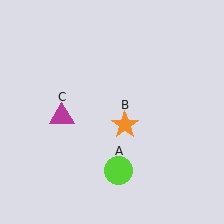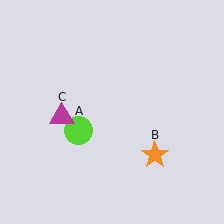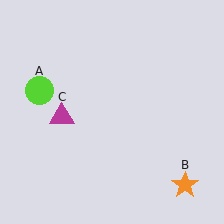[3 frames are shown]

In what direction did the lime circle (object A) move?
The lime circle (object A) moved up and to the left.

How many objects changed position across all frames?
2 objects changed position: lime circle (object A), orange star (object B).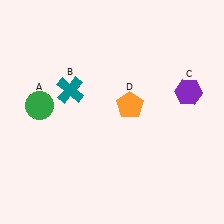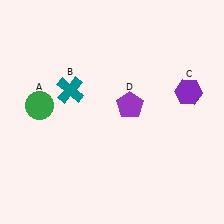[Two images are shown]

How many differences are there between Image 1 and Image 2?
There is 1 difference between the two images.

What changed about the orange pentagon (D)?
In Image 1, D is orange. In Image 2, it changed to purple.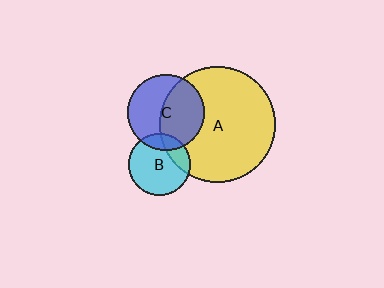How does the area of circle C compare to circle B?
Approximately 1.5 times.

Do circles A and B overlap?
Yes.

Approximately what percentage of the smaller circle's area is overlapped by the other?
Approximately 20%.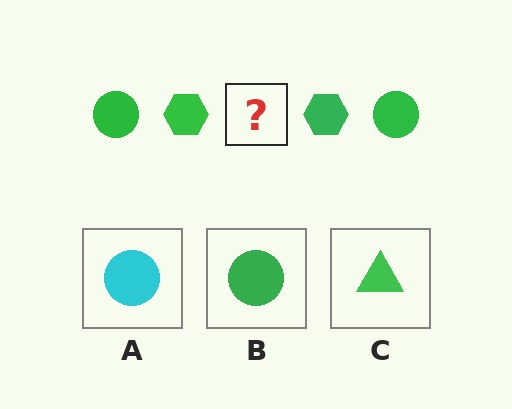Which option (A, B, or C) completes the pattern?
B.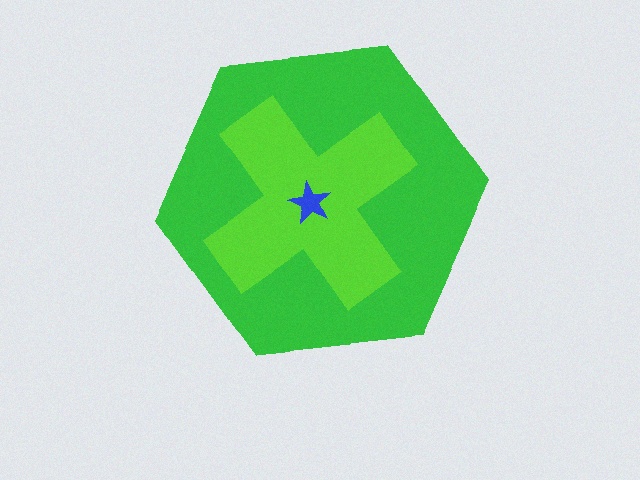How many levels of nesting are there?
3.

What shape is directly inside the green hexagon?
The lime cross.